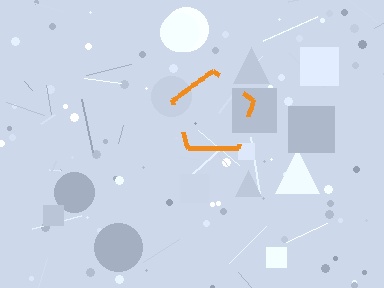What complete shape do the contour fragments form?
The contour fragments form a pentagon.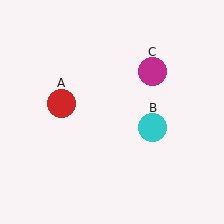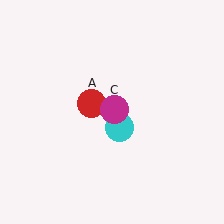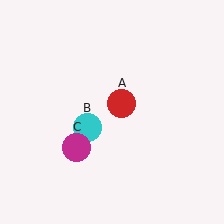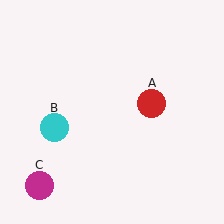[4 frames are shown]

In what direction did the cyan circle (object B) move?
The cyan circle (object B) moved left.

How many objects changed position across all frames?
3 objects changed position: red circle (object A), cyan circle (object B), magenta circle (object C).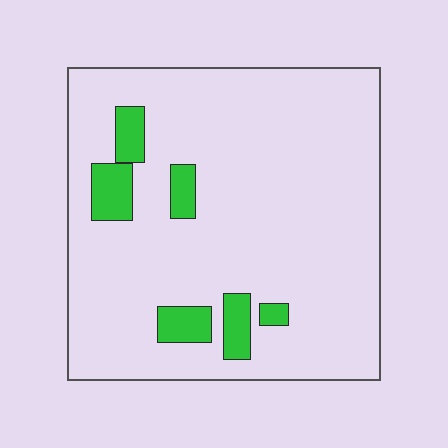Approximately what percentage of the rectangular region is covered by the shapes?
Approximately 10%.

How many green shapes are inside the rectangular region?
6.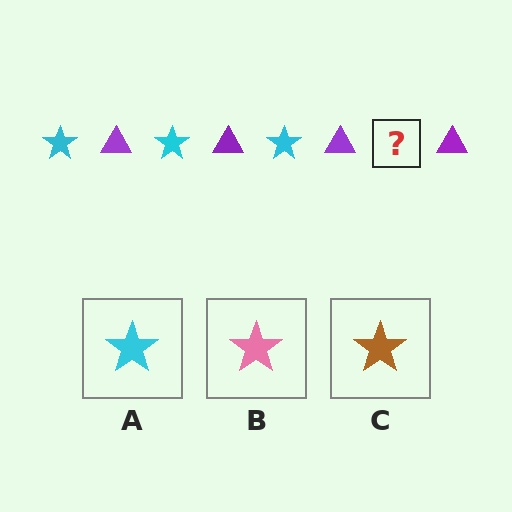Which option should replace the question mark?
Option A.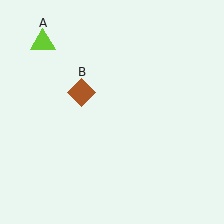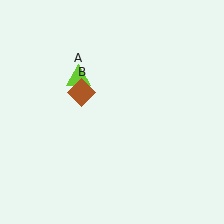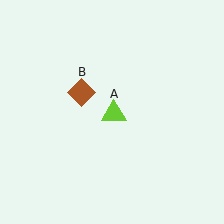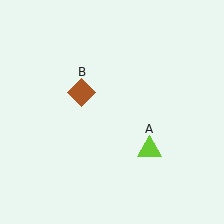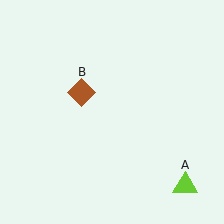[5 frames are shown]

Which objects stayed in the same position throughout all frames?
Brown diamond (object B) remained stationary.